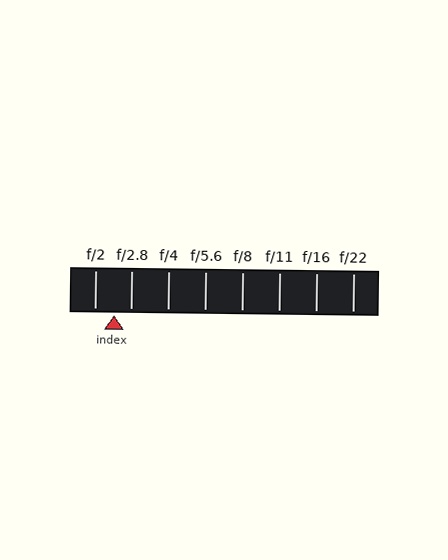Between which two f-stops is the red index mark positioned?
The index mark is between f/2 and f/2.8.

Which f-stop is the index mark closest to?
The index mark is closest to f/2.8.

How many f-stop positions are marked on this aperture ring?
There are 8 f-stop positions marked.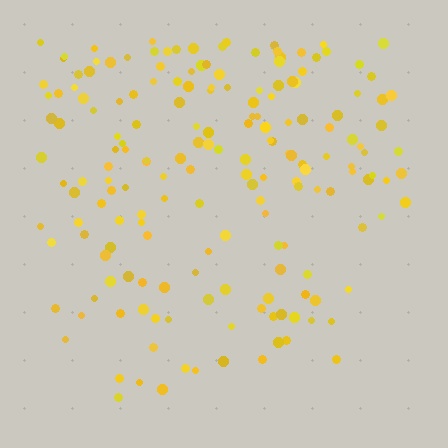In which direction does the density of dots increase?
From bottom to top, with the top side densest.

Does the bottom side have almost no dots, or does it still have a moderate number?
Still a moderate number, just noticeably fewer than the top.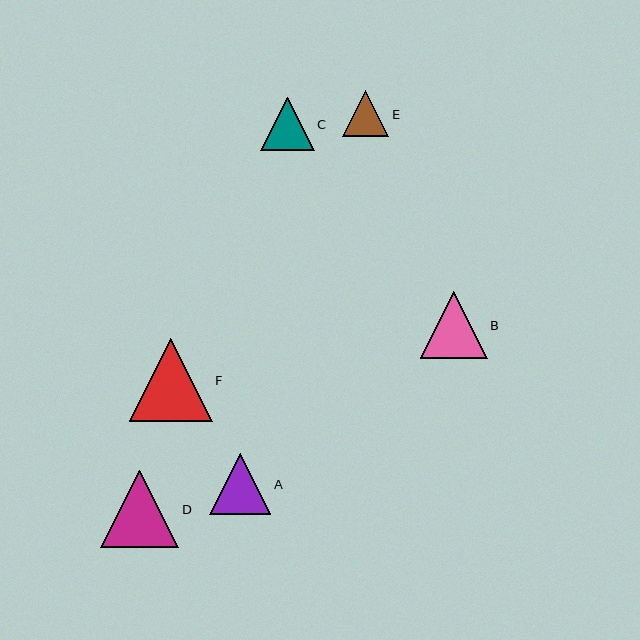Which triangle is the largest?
Triangle F is the largest with a size of approximately 83 pixels.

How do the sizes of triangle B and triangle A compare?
Triangle B and triangle A are approximately the same size.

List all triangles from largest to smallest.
From largest to smallest: F, D, B, A, C, E.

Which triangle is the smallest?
Triangle E is the smallest with a size of approximately 46 pixels.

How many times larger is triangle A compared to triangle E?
Triangle A is approximately 1.3 times the size of triangle E.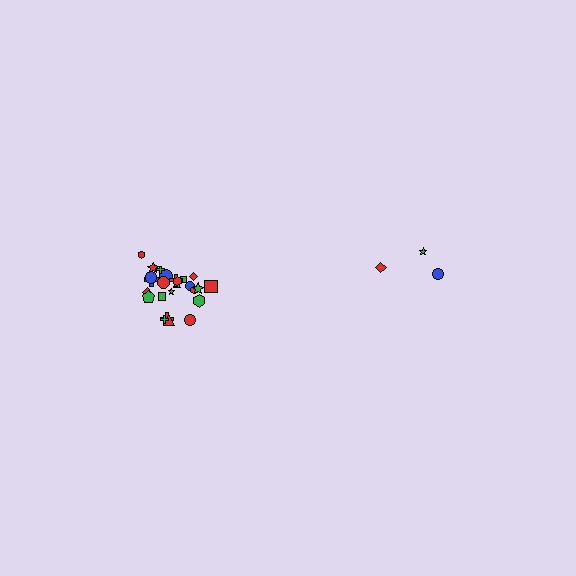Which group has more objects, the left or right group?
The left group.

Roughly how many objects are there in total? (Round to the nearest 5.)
Roughly 30 objects in total.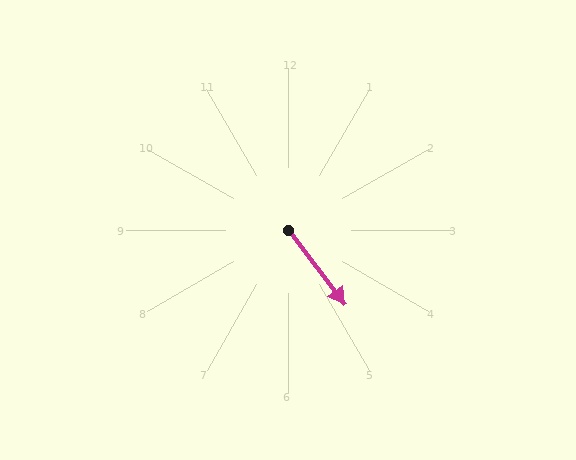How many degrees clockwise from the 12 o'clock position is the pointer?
Approximately 143 degrees.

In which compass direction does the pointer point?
Southeast.